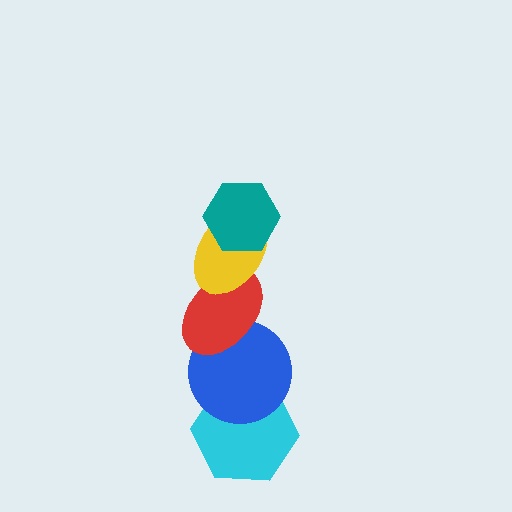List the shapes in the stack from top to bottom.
From top to bottom: the teal hexagon, the yellow ellipse, the red ellipse, the blue circle, the cyan hexagon.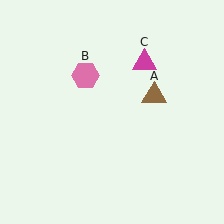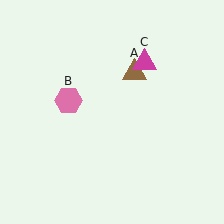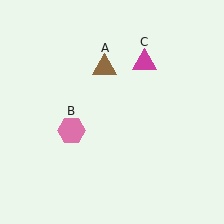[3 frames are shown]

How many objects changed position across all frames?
2 objects changed position: brown triangle (object A), pink hexagon (object B).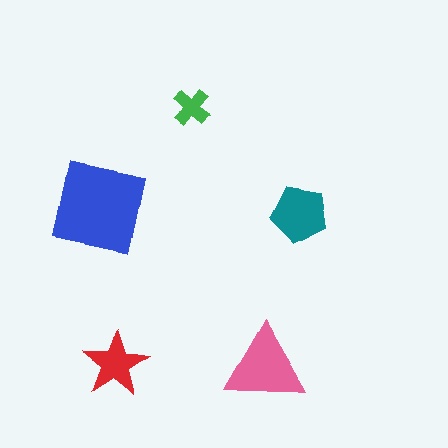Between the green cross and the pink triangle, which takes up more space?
The pink triangle.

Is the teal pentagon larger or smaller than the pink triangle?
Smaller.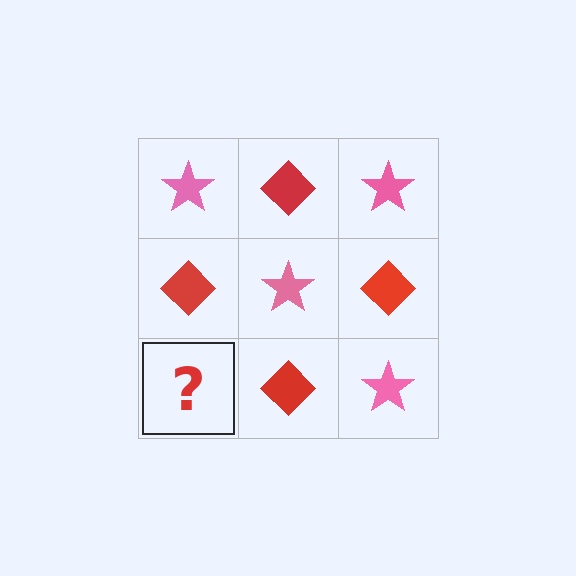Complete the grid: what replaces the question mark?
The question mark should be replaced with a pink star.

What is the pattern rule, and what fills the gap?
The rule is that it alternates pink star and red diamond in a checkerboard pattern. The gap should be filled with a pink star.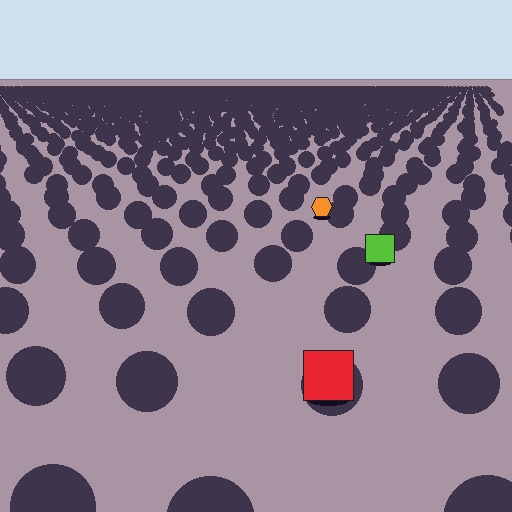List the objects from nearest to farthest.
From nearest to farthest: the red square, the lime square, the orange hexagon.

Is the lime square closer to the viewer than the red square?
No. The red square is closer — you can tell from the texture gradient: the ground texture is coarser near it.